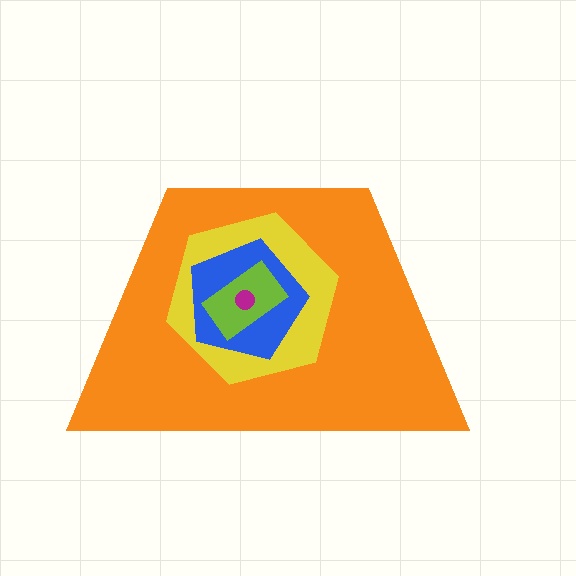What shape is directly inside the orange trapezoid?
The yellow hexagon.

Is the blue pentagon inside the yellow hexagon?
Yes.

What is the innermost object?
The magenta circle.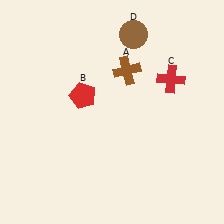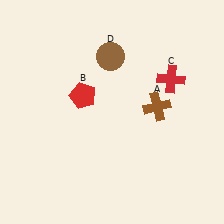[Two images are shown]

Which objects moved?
The objects that moved are: the brown cross (A), the brown circle (D).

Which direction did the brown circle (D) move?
The brown circle (D) moved left.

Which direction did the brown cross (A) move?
The brown cross (A) moved down.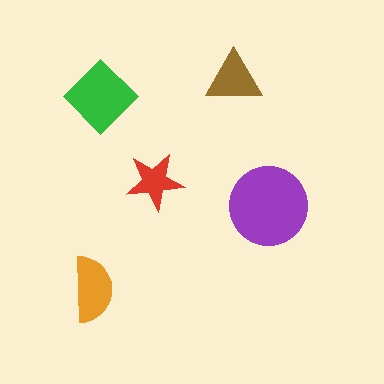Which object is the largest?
The purple circle.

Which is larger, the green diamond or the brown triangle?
The green diamond.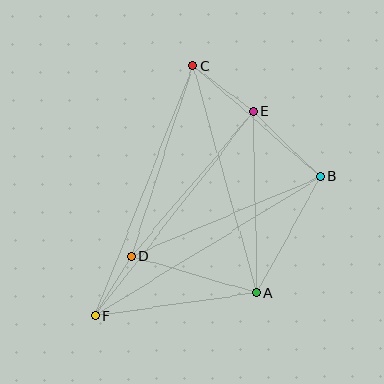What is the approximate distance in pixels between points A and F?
The distance between A and F is approximately 163 pixels.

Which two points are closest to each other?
Points D and F are closest to each other.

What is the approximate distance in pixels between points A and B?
The distance between A and B is approximately 133 pixels.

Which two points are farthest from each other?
Points C and F are farthest from each other.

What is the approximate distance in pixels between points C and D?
The distance between C and D is approximately 200 pixels.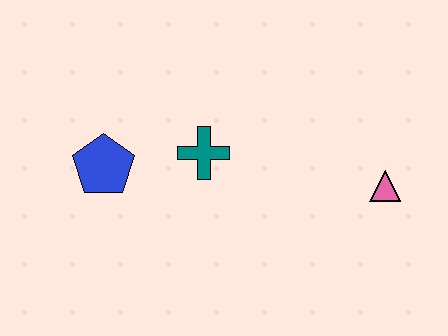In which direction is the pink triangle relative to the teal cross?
The pink triangle is to the right of the teal cross.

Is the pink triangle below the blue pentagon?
Yes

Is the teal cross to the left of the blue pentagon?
No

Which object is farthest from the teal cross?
The pink triangle is farthest from the teal cross.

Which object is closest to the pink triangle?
The teal cross is closest to the pink triangle.